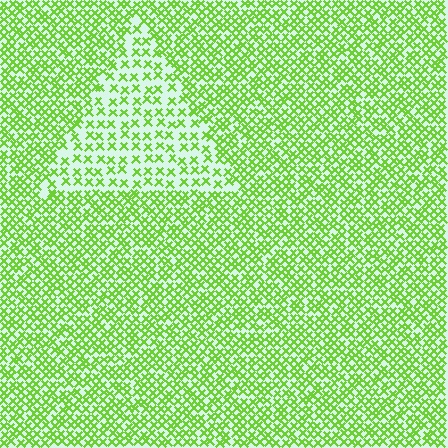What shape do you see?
I see a triangle.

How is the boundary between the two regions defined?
The boundary is defined by a change in element density (approximately 2.0x ratio). All elements are the same color, size, and shape.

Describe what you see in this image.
The image contains small lime elements arranged at two different densities. A triangle-shaped region is visible where the elements are less densely packed than the surrounding area.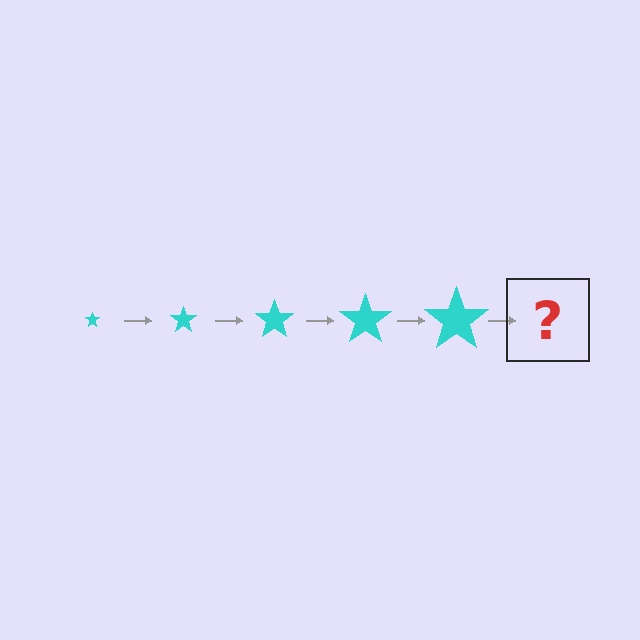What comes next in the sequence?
The next element should be a cyan star, larger than the previous one.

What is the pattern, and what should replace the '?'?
The pattern is that the star gets progressively larger each step. The '?' should be a cyan star, larger than the previous one.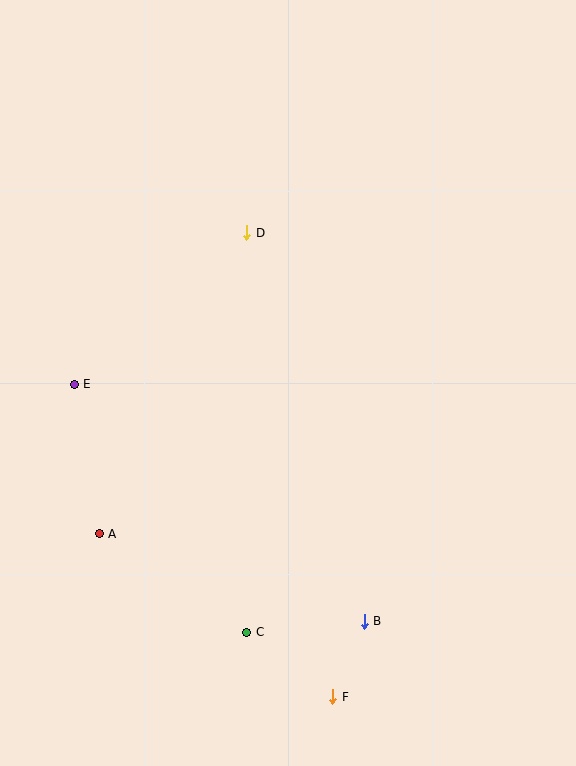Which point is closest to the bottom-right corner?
Point F is closest to the bottom-right corner.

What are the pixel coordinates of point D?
Point D is at (246, 233).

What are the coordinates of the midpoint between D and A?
The midpoint between D and A is at (173, 383).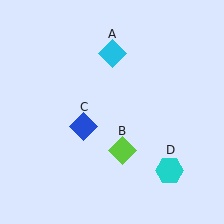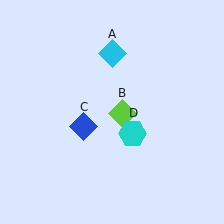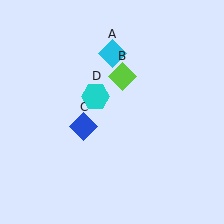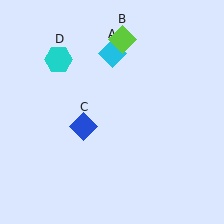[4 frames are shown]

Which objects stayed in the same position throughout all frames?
Cyan diamond (object A) and blue diamond (object C) remained stationary.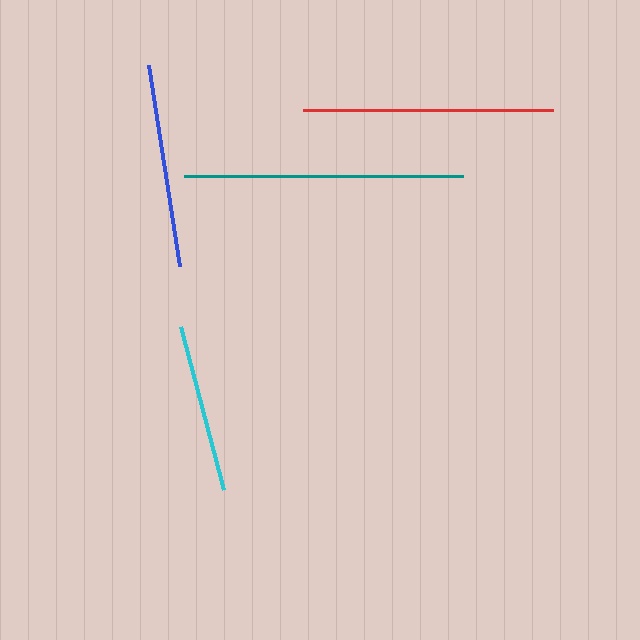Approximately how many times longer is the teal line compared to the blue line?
The teal line is approximately 1.4 times the length of the blue line.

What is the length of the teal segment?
The teal segment is approximately 279 pixels long.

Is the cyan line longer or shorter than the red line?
The red line is longer than the cyan line.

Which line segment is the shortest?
The cyan line is the shortest at approximately 169 pixels.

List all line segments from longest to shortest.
From longest to shortest: teal, red, blue, cyan.